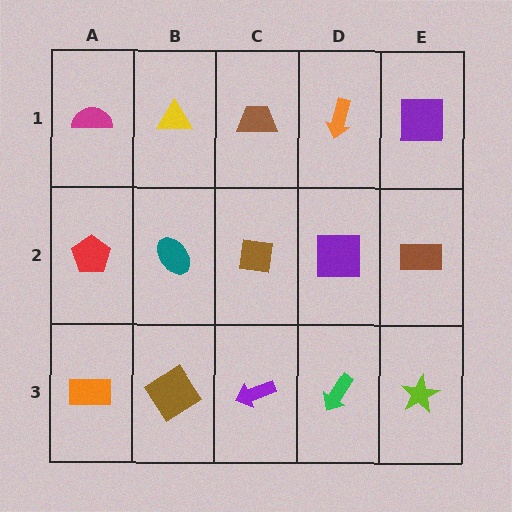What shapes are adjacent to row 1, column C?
A brown square (row 2, column C), a yellow triangle (row 1, column B), an orange arrow (row 1, column D).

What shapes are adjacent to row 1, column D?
A purple square (row 2, column D), a brown trapezoid (row 1, column C), a purple square (row 1, column E).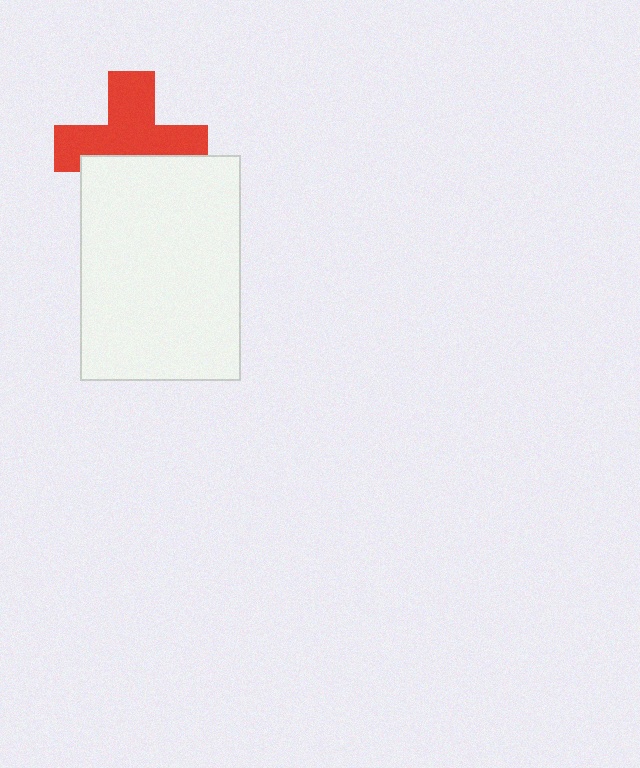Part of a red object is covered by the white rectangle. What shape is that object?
It is a cross.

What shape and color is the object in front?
The object in front is a white rectangle.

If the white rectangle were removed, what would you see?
You would see the complete red cross.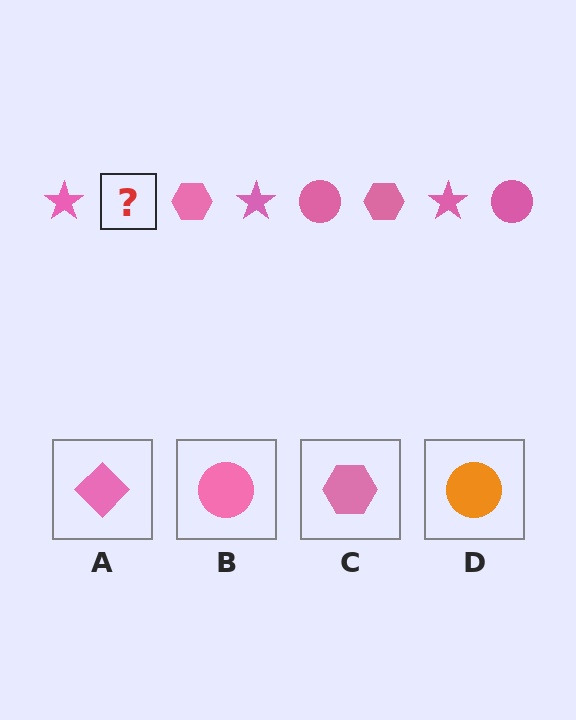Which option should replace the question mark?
Option B.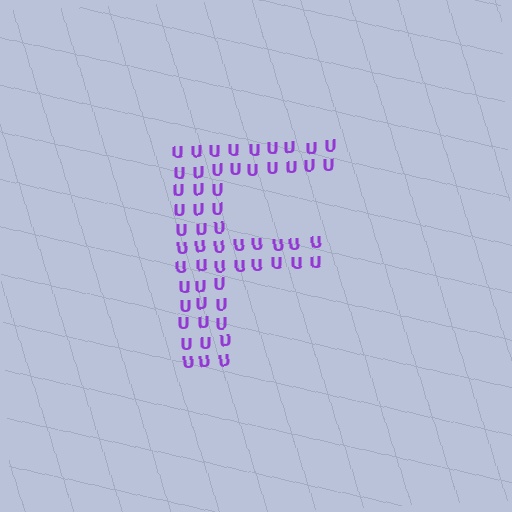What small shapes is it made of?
It is made of small letter U's.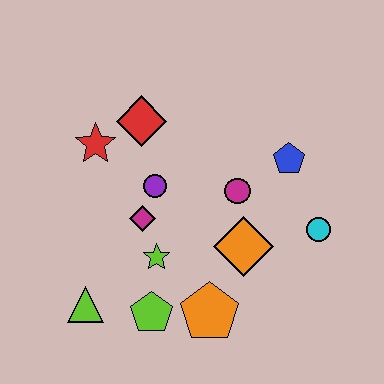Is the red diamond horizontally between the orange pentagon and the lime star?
No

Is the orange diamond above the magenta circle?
No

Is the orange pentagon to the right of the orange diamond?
No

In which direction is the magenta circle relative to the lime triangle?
The magenta circle is to the right of the lime triangle.